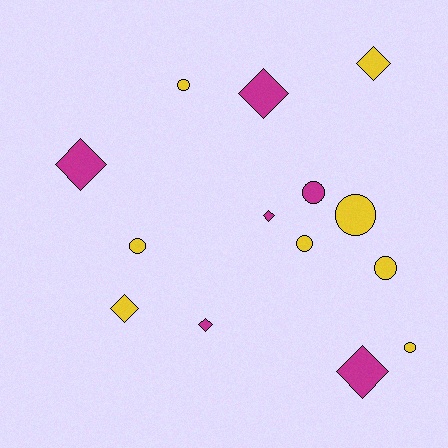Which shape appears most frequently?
Circle, with 7 objects.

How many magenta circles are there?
There is 1 magenta circle.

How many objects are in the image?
There are 14 objects.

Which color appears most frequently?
Yellow, with 8 objects.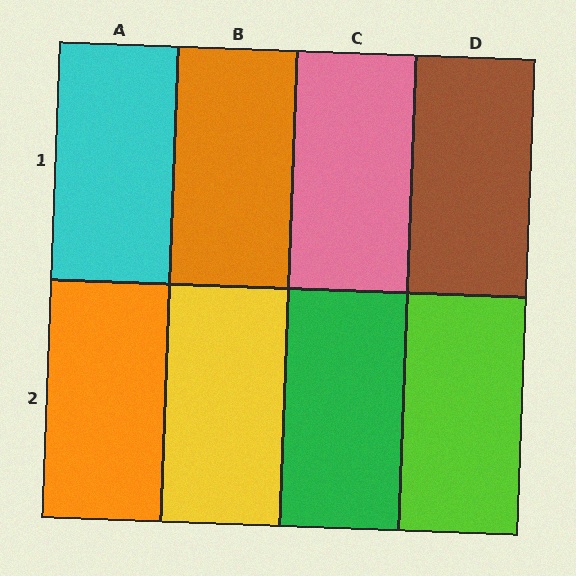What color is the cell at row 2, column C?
Green.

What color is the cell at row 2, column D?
Lime.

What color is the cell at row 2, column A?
Orange.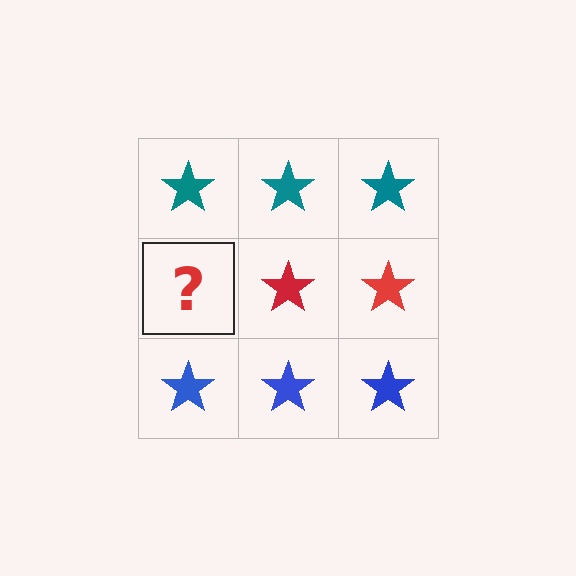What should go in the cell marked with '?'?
The missing cell should contain a red star.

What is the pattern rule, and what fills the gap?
The rule is that each row has a consistent color. The gap should be filled with a red star.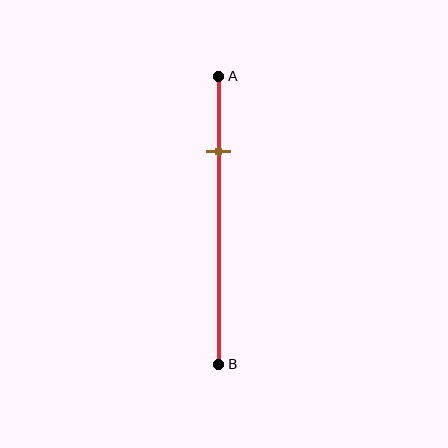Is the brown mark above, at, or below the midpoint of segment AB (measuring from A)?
The brown mark is above the midpoint of segment AB.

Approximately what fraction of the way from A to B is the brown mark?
The brown mark is approximately 25% of the way from A to B.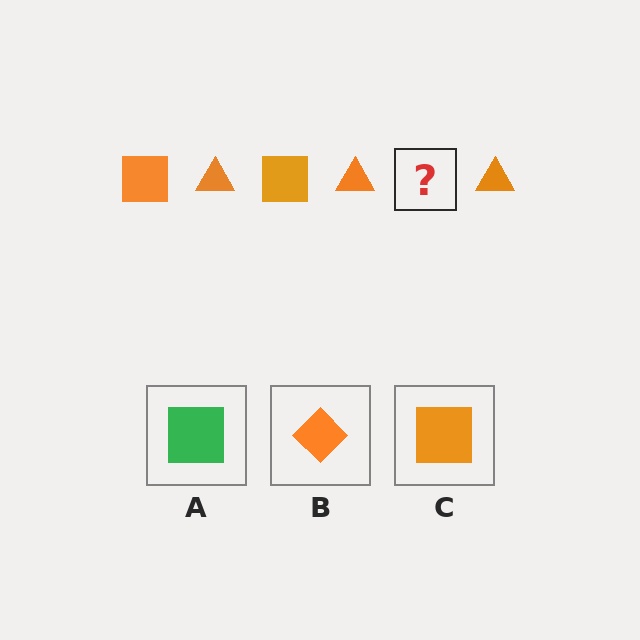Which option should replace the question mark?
Option C.